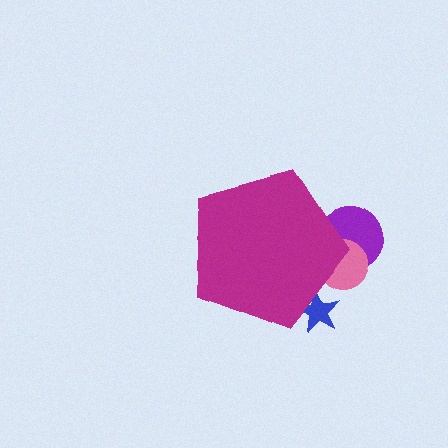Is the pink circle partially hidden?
Yes, the pink circle is partially hidden behind the magenta pentagon.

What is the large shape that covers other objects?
A magenta pentagon.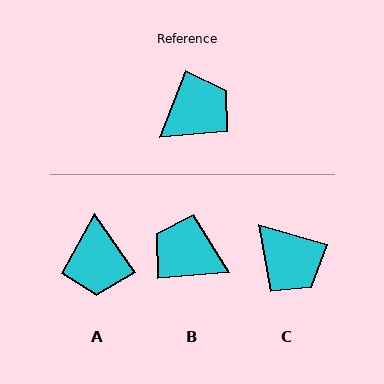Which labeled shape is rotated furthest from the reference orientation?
A, about 124 degrees away.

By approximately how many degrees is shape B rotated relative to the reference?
Approximately 117 degrees counter-clockwise.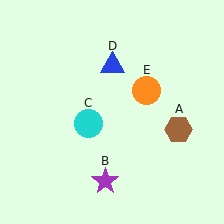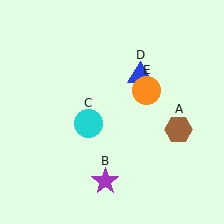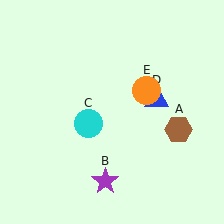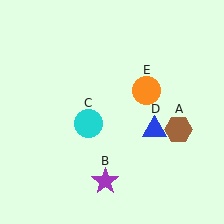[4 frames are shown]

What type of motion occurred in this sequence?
The blue triangle (object D) rotated clockwise around the center of the scene.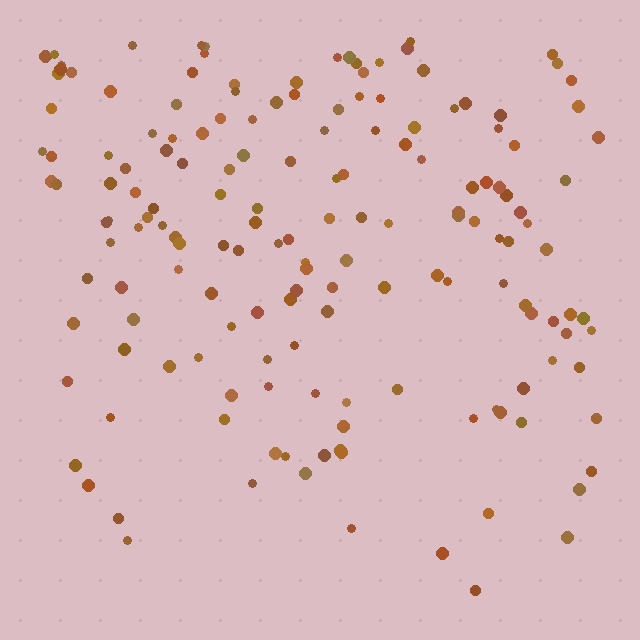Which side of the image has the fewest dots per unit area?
The bottom.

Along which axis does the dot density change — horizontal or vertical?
Vertical.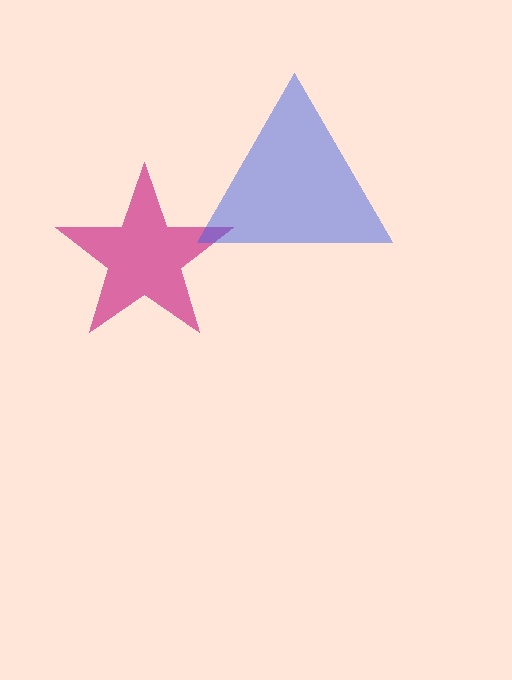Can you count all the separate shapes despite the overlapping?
Yes, there are 2 separate shapes.